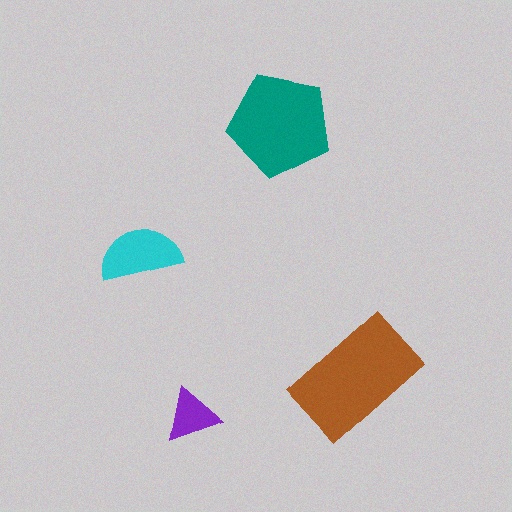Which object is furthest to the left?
The cyan semicircle is leftmost.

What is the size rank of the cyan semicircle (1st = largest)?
3rd.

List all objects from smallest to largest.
The purple triangle, the cyan semicircle, the teal pentagon, the brown rectangle.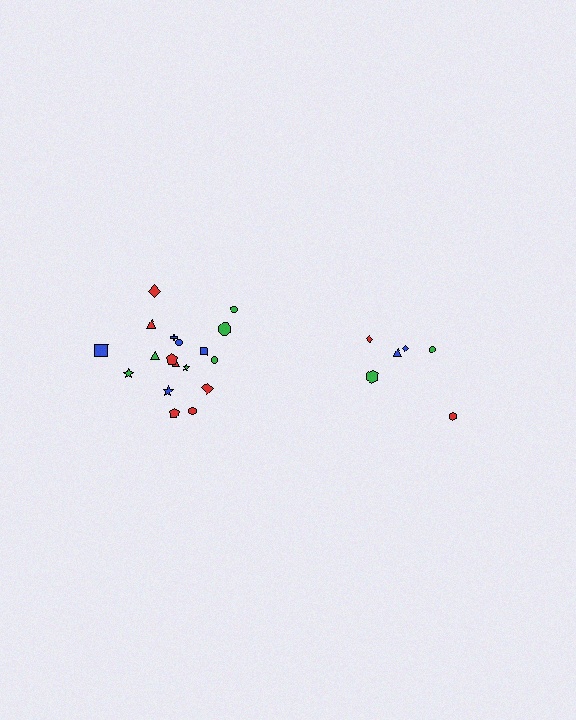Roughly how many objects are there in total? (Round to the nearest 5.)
Roughly 25 objects in total.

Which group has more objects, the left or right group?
The left group.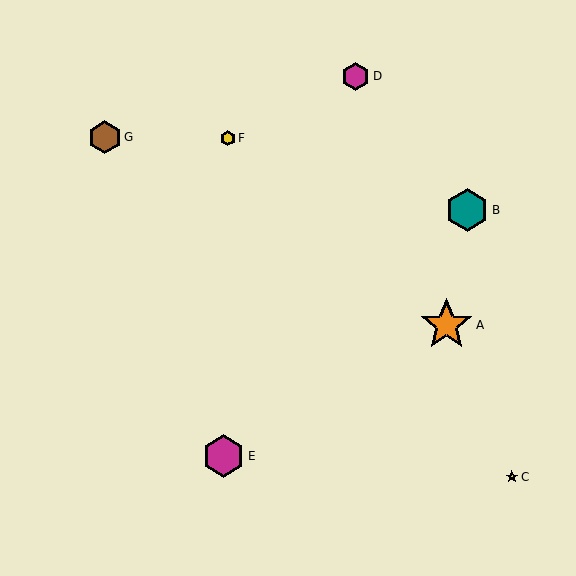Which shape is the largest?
The orange star (labeled A) is the largest.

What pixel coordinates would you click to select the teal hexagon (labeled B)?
Click at (467, 210) to select the teal hexagon B.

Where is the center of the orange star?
The center of the orange star is at (447, 325).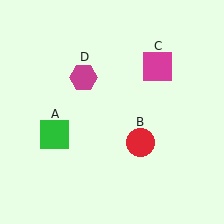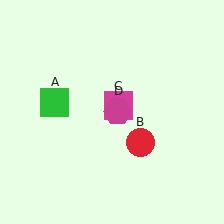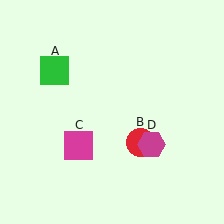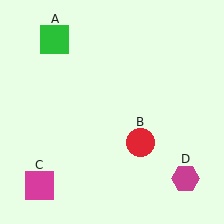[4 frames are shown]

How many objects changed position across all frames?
3 objects changed position: green square (object A), magenta square (object C), magenta hexagon (object D).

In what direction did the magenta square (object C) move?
The magenta square (object C) moved down and to the left.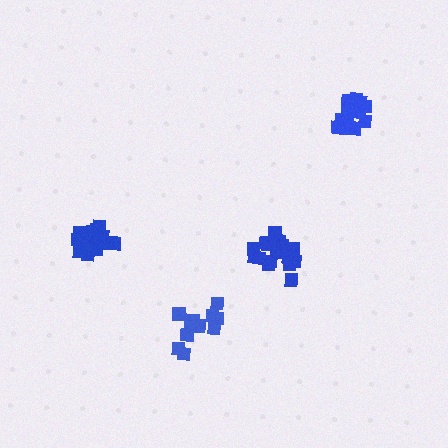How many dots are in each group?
Group 1: 19 dots, Group 2: 17 dots, Group 3: 13 dots, Group 4: 15 dots (64 total).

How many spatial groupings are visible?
There are 4 spatial groupings.